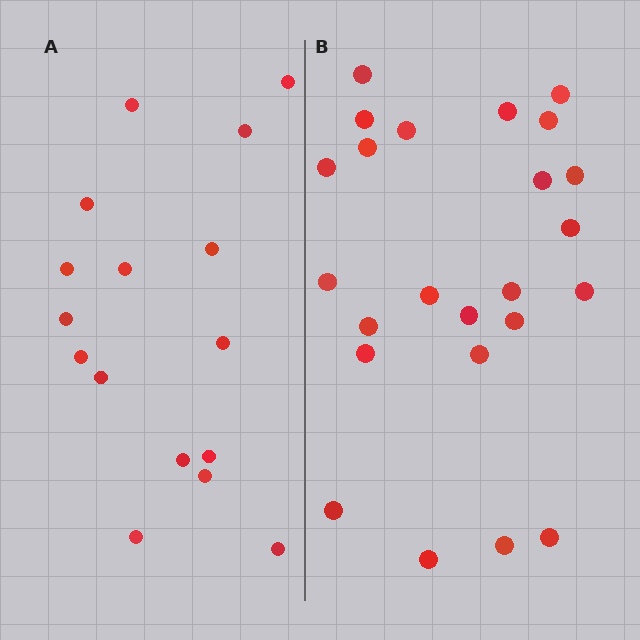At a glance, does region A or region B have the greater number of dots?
Region B (the right region) has more dots.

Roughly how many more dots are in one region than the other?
Region B has roughly 8 or so more dots than region A.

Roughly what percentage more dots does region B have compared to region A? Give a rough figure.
About 50% more.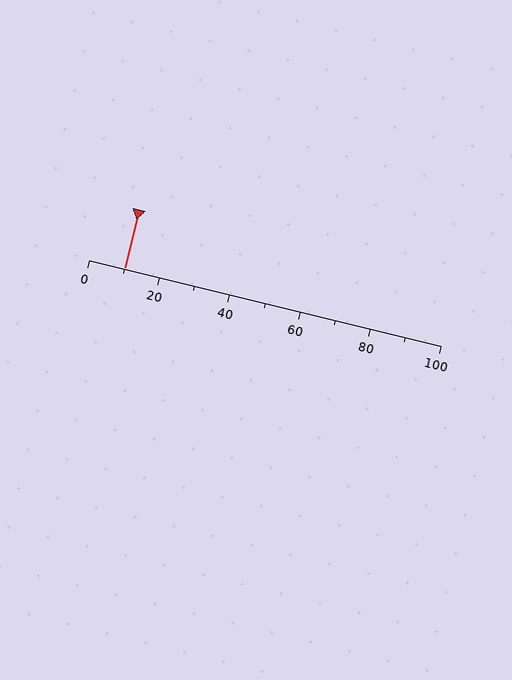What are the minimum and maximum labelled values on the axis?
The axis runs from 0 to 100.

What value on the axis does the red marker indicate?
The marker indicates approximately 10.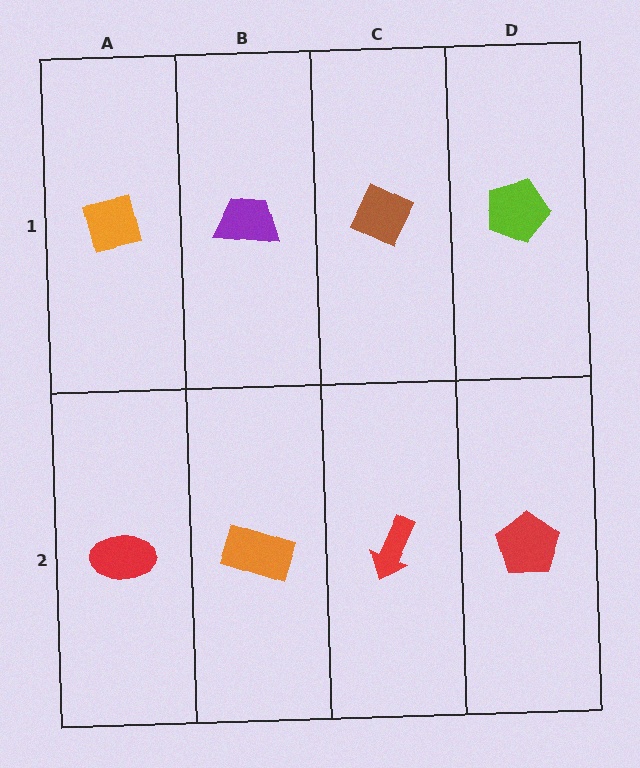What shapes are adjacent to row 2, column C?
A brown diamond (row 1, column C), an orange rectangle (row 2, column B), a red pentagon (row 2, column D).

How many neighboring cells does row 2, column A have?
2.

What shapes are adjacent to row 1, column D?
A red pentagon (row 2, column D), a brown diamond (row 1, column C).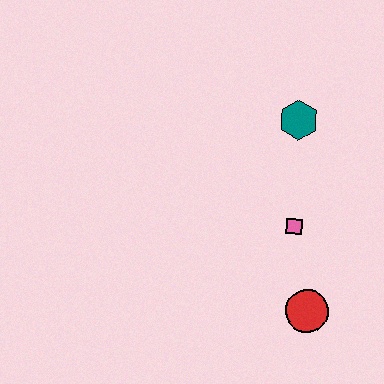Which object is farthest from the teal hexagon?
The red circle is farthest from the teal hexagon.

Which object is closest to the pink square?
The red circle is closest to the pink square.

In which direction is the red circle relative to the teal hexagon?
The red circle is below the teal hexagon.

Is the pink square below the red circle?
No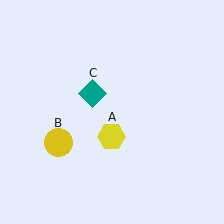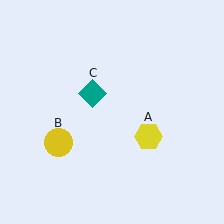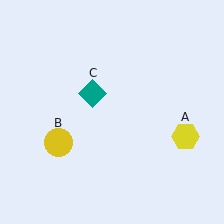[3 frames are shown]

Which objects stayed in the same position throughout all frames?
Yellow circle (object B) and teal diamond (object C) remained stationary.